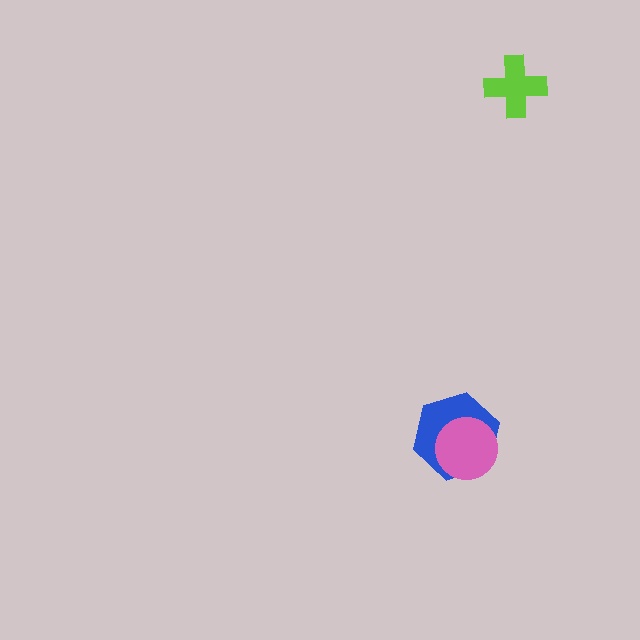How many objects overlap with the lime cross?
0 objects overlap with the lime cross.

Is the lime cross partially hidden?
No, no other shape covers it.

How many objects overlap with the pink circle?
1 object overlaps with the pink circle.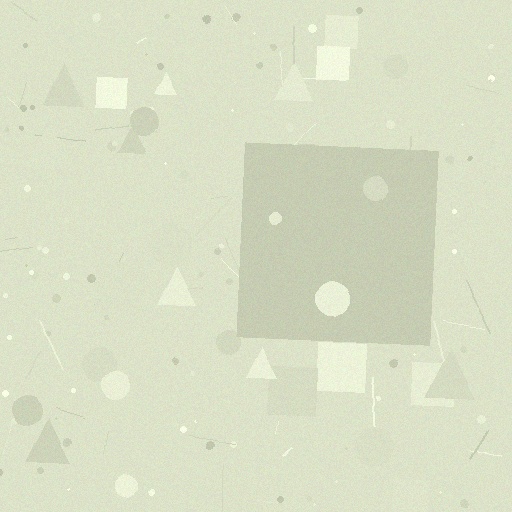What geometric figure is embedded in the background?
A square is embedded in the background.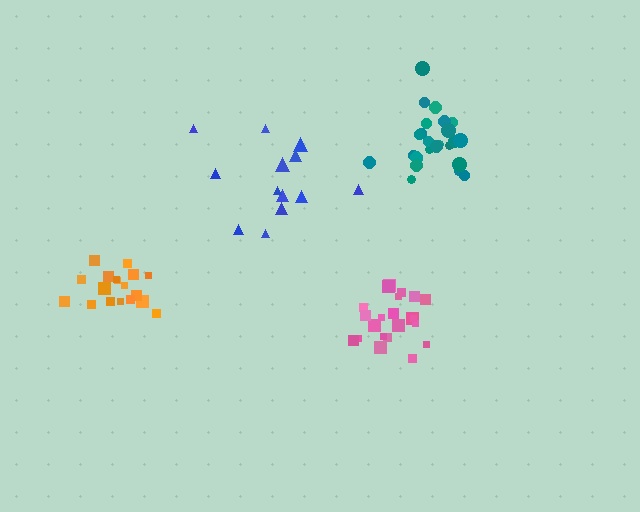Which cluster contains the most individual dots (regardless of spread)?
Teal (26).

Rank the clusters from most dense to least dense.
teal, pink, orange, blue.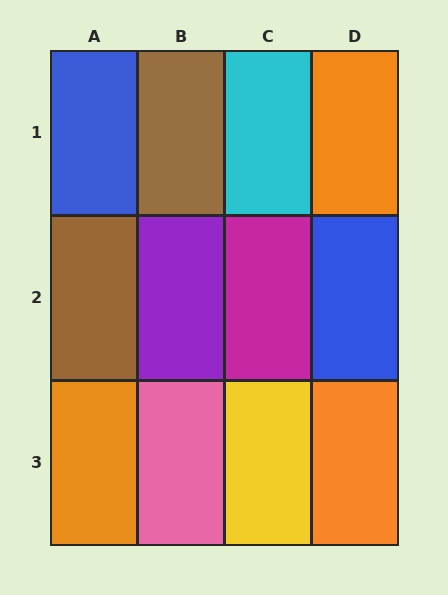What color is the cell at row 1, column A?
Blue.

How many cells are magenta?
1 cell is magenta.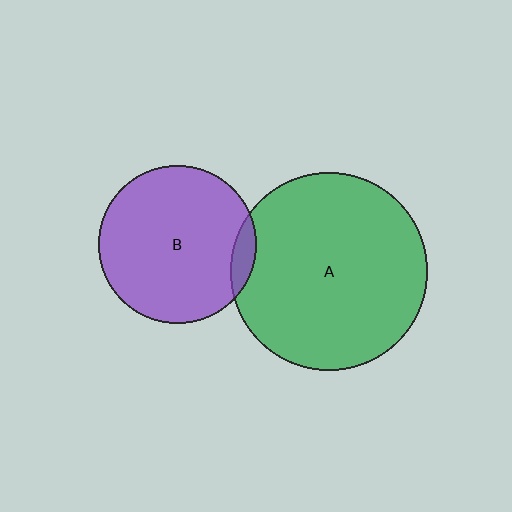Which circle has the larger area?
Circle A (green).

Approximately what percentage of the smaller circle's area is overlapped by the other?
Approximately 5%.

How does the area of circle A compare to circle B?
Approximately 1.6 times.